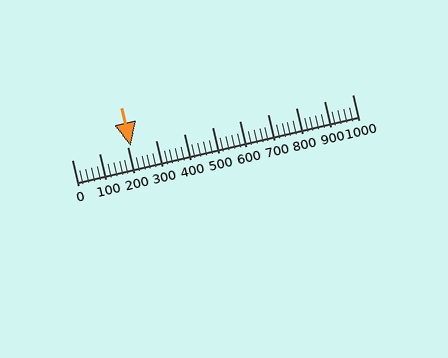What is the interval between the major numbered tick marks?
The major tick marks are spaced 100 units apart.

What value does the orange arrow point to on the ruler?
The orange arrow points to approximately 209.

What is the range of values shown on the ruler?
The ruler shows values from 0 to 1000.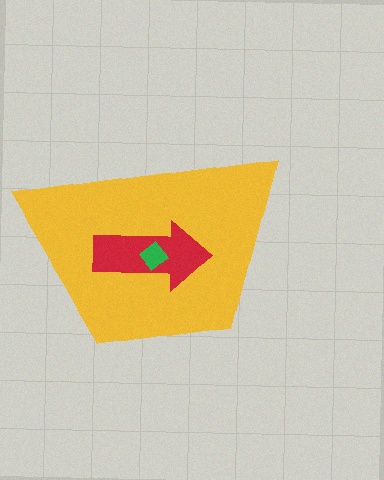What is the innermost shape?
The green diamond.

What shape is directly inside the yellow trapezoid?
The red arrow.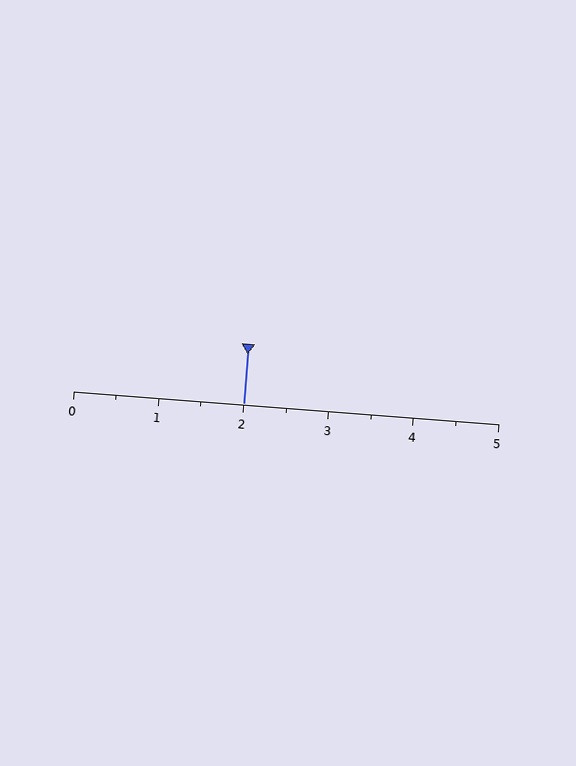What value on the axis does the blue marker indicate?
The marker indicates approximately 2.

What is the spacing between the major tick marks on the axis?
The major ticks are spaced 1 apart.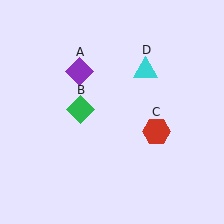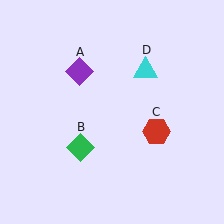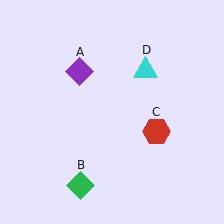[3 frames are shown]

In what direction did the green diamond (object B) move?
The green diamond (object B) moved down.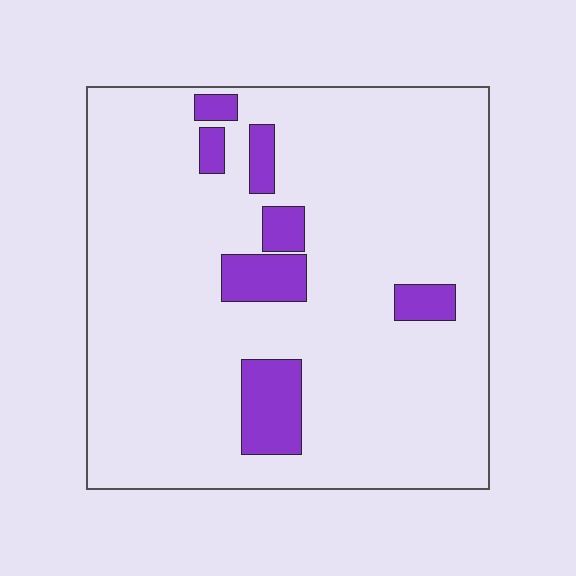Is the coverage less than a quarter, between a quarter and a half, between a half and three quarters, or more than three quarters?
Less than a quarter.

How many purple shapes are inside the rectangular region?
7.